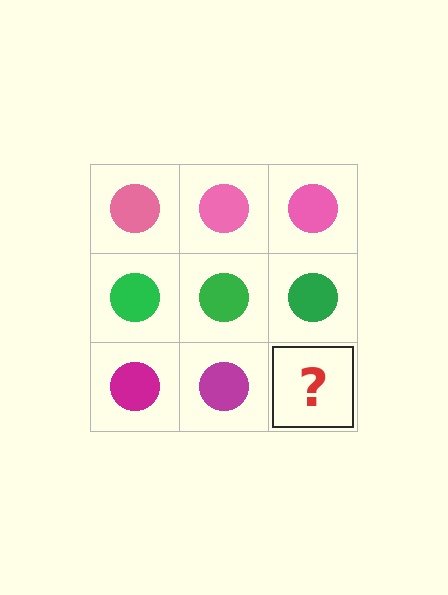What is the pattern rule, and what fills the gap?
The rule is that each row has a consistent color. The gap should be filled with a magenta circle.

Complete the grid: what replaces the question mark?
The question mark should be replaced with a magenta circle.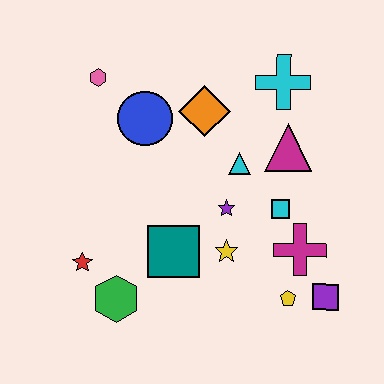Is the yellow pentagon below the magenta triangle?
Yes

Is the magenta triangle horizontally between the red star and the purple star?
No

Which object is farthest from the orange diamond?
The purple square is farthest from the orange diamond.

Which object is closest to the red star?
The green hexagon is closest to the red star.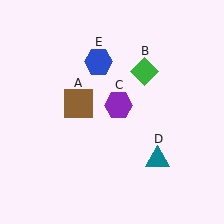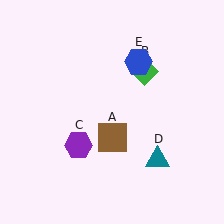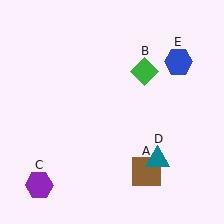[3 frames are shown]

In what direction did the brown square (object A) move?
The brown square (object A) moved down and to the right.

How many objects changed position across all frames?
3 objects changed position: brown square (object A), purple hexagon (object C), blue hexagon (object E).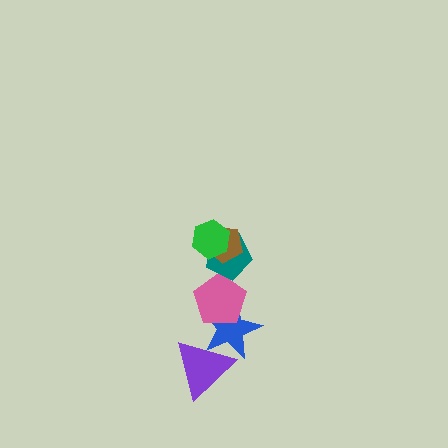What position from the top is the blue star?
The blue star is 5th from the top.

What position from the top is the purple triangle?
The purple triangle is 6th from the top.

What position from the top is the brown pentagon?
The brown pentagon is 2nd from the top.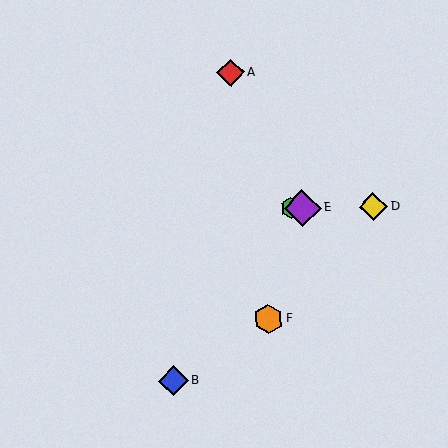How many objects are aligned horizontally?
3 objects (C, D, E) are aligned horizontally.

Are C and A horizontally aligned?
No, C is at y≈209 and A is at y≈73.